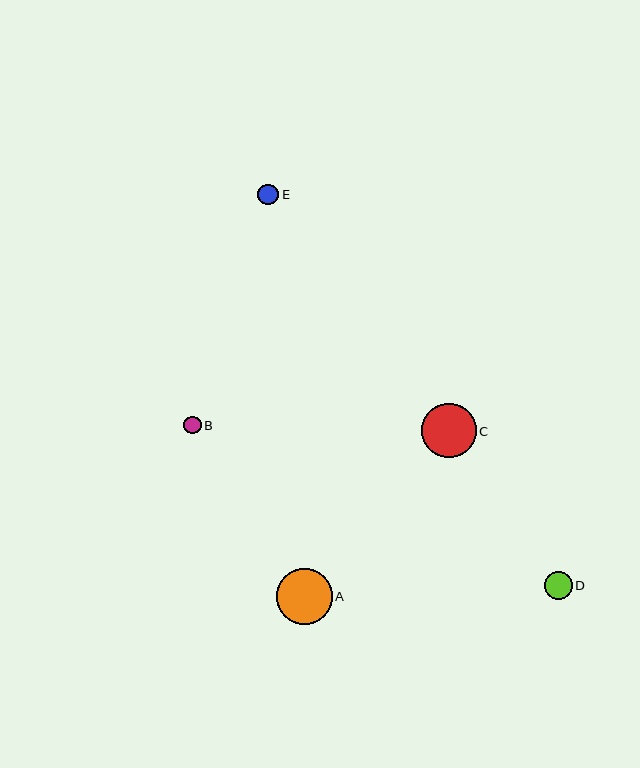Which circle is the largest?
Circle A is the largest with a size of approximately 55 pixels.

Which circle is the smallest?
Circle B is the smallest with a size of approximately 17 pixels.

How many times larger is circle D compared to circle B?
Circle D is approximately 1.6 times the size of circle B.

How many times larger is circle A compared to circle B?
Circle A is approximately 3.2 times the size of circle B.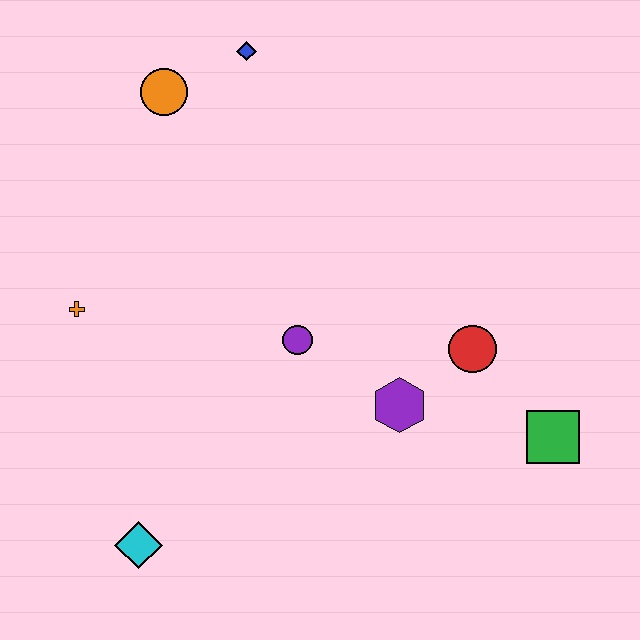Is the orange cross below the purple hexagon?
No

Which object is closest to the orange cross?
The purple circle is closest to the orange cross.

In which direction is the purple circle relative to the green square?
The purple circle is to the left of the green square.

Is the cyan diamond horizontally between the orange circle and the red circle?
No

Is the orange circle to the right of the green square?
No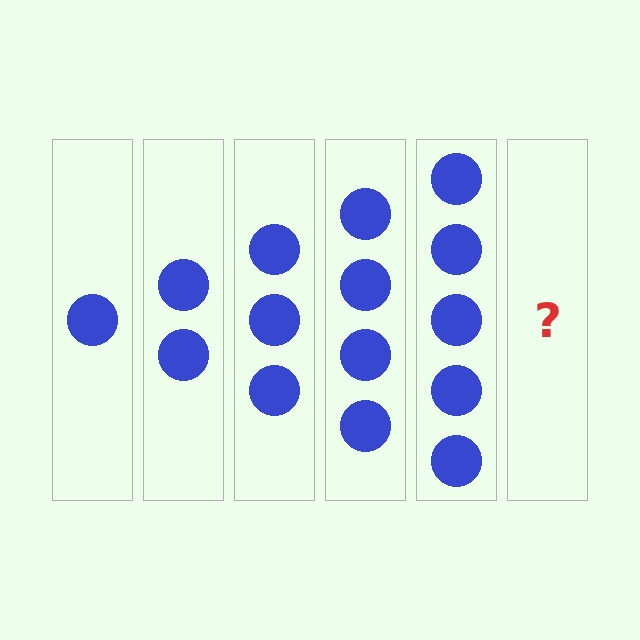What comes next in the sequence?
The next element should be 6 circles.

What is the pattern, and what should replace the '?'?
The pattern is that each step adds one more circle. The '?' should be 6 circles.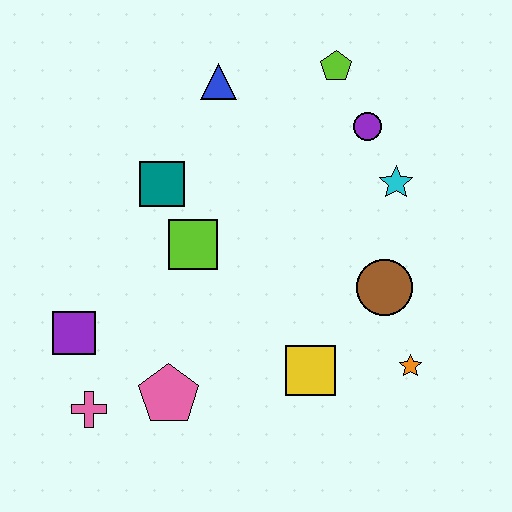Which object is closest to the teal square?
The lime square is closest to the teal square.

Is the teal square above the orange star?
Yes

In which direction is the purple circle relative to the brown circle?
The purple circle is above the brown circle.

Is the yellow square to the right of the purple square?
Yes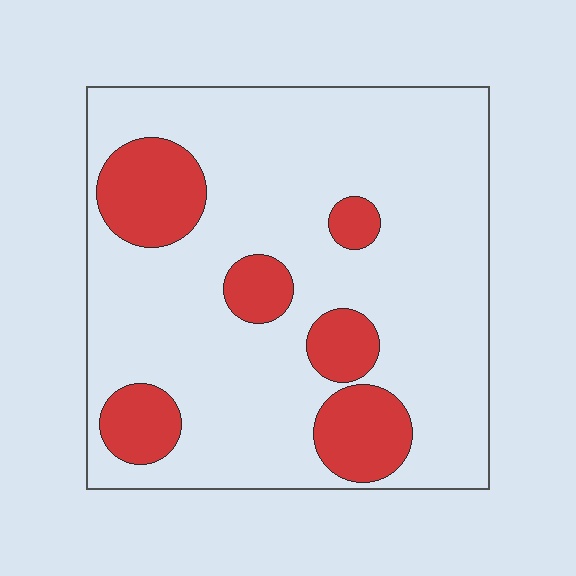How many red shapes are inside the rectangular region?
6.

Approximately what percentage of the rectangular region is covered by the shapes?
Approximately 20%.